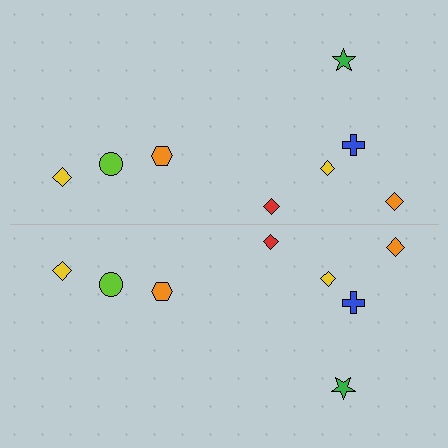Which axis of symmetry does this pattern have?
The pattern has a horizontal axis of symmetry running through the center of the image.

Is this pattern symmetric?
Yes, this pattern has bilateral (reflection) symmetry.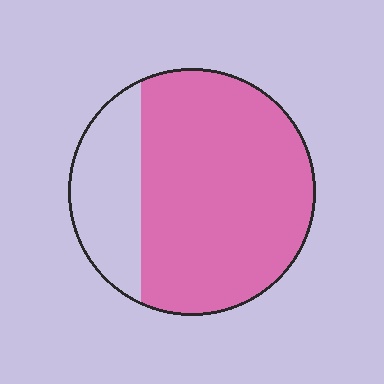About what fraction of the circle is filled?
About three quarters (3/4).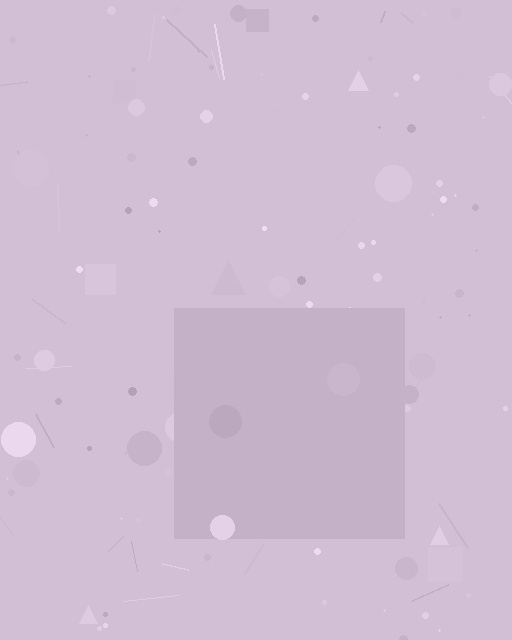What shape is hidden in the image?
A square is hidden in the image.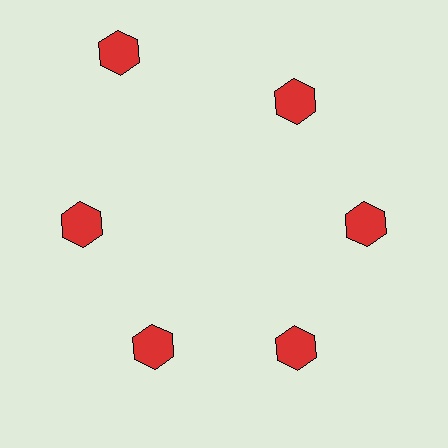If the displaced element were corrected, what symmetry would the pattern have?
It would have 6-fold rotational symmetry — the pattern would map onto itself every 60 degrees.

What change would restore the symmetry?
The symmetry would be restored by moving it inward, back onto the ring so that all 6 hexagons sit at equal angles and equal distance from the center.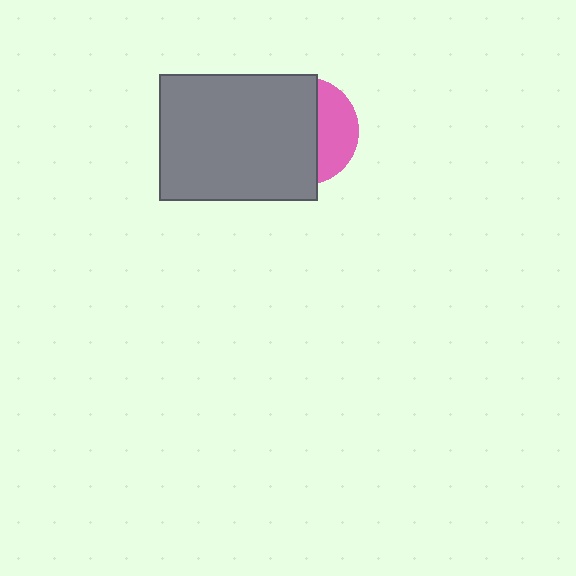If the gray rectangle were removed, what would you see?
You would see the complete pink circle.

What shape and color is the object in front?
The object in front is a gray rectangle.